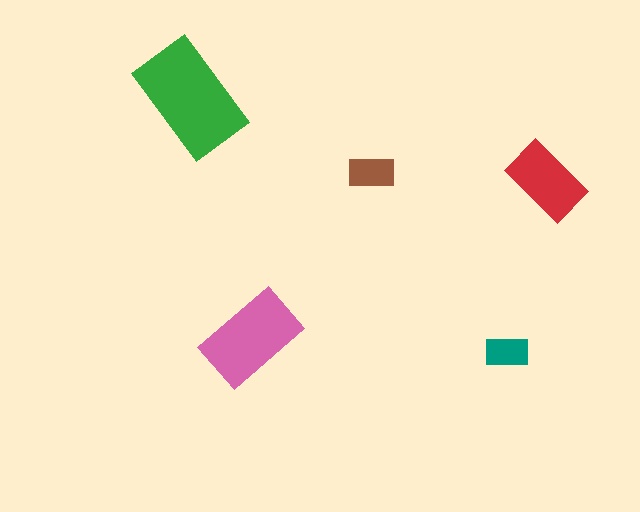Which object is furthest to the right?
The red rectangle is rightmost.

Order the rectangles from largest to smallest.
the green one, the pink one, the red one, the brown one, the teal one.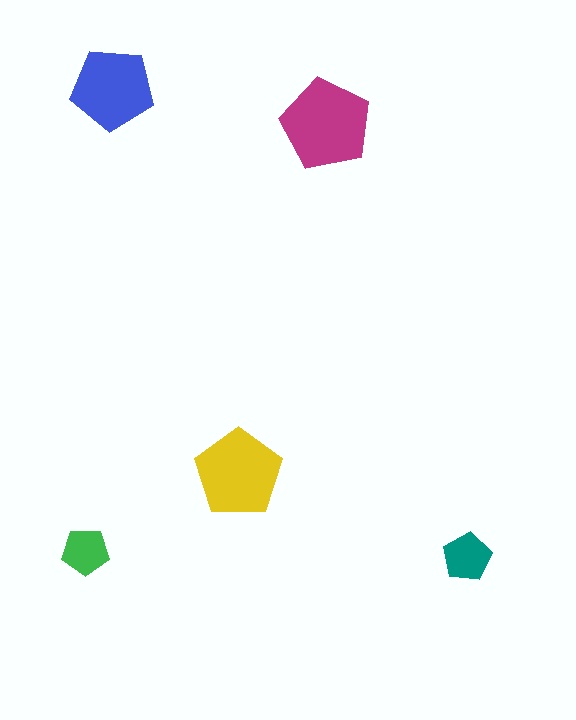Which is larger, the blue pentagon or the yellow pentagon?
The yellow one.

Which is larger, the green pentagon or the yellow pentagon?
The yellow one.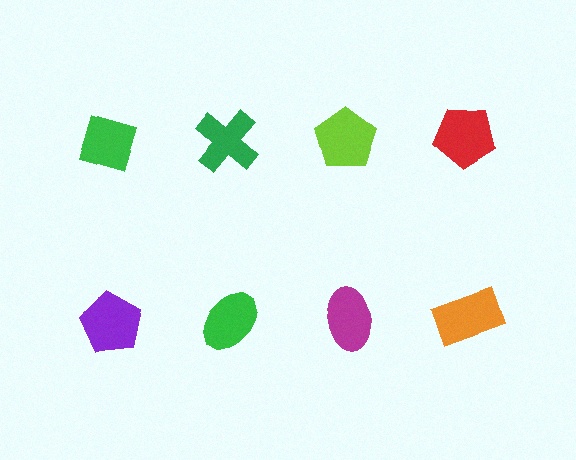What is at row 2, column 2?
A green ellipse.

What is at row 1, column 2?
A green cross.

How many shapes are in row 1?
4 shapes.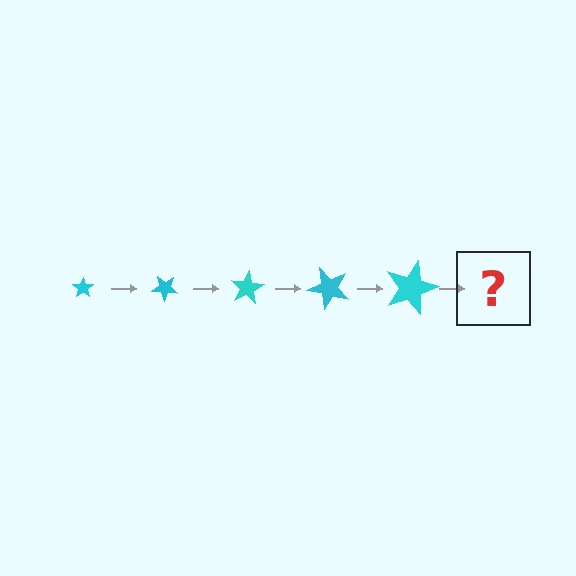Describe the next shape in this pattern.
It should be a star, larger than the previous one and rotated 200 degrees from the start.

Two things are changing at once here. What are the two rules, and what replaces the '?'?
The two rules are that the star grows larger each step and it rotates 40 degrees each step. The '?' should be a star, larger than the previous one and rotated 200 degrees from the start.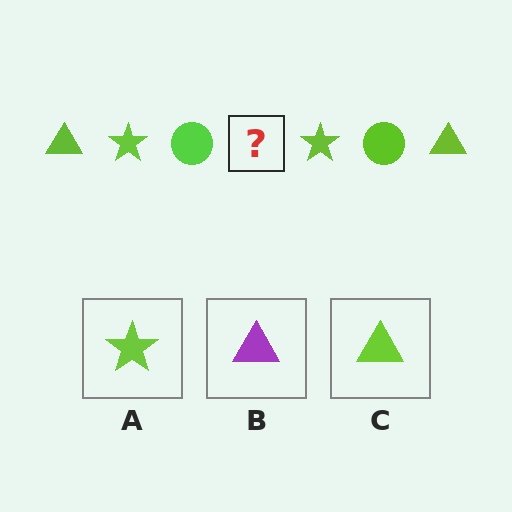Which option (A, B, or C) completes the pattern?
C.